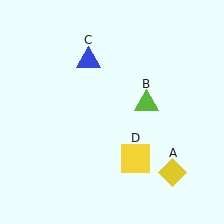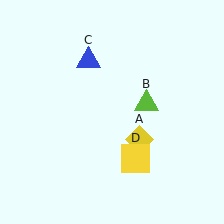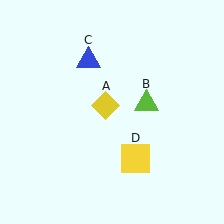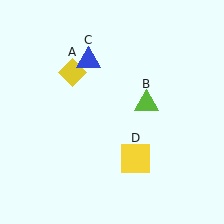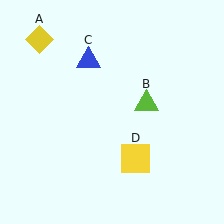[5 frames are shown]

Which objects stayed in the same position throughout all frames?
Lime triangle (object B) and blue triangle (object C) and yellow square (object D) remained stationary.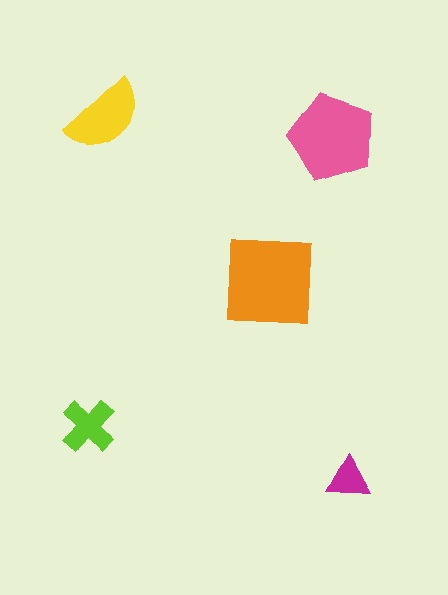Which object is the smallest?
The magenta triangle.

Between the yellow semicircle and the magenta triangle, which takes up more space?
The yellow semicircle.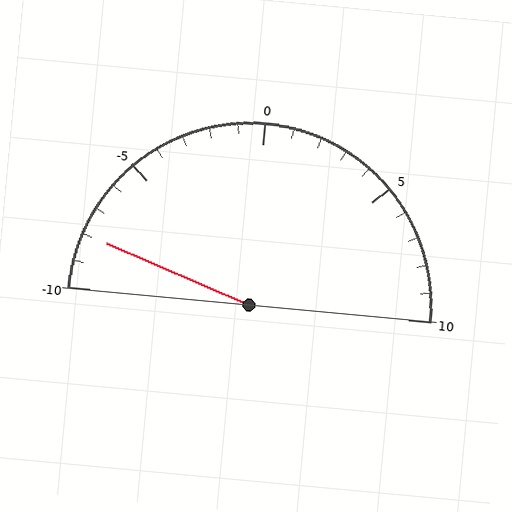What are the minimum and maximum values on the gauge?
The gauge ranges from -10 to 10.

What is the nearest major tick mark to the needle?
The nearest major tick mark is -10.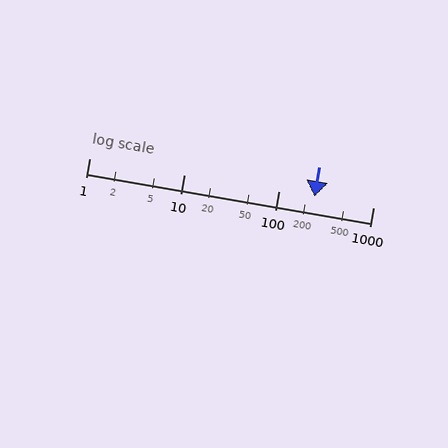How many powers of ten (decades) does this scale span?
The scale spans 3 decades, from 1 to 1000.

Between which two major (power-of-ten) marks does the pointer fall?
The pointer is between 100 and 1000.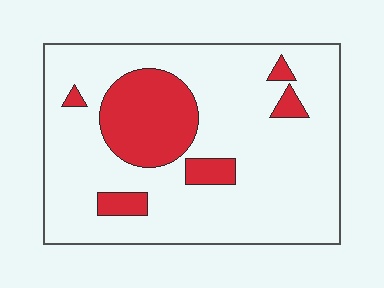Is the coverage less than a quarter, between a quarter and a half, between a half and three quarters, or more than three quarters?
Less than a quarter.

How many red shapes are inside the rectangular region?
6.